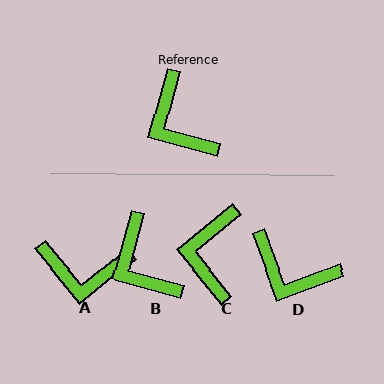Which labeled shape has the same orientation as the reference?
B.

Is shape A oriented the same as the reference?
No, it is off by about 55 degrees.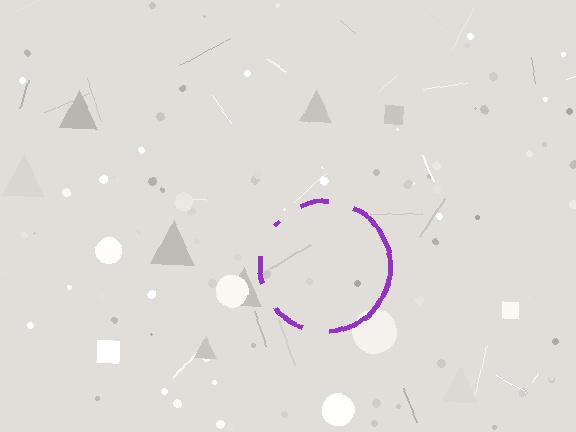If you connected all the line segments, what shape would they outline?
They would outline a circle.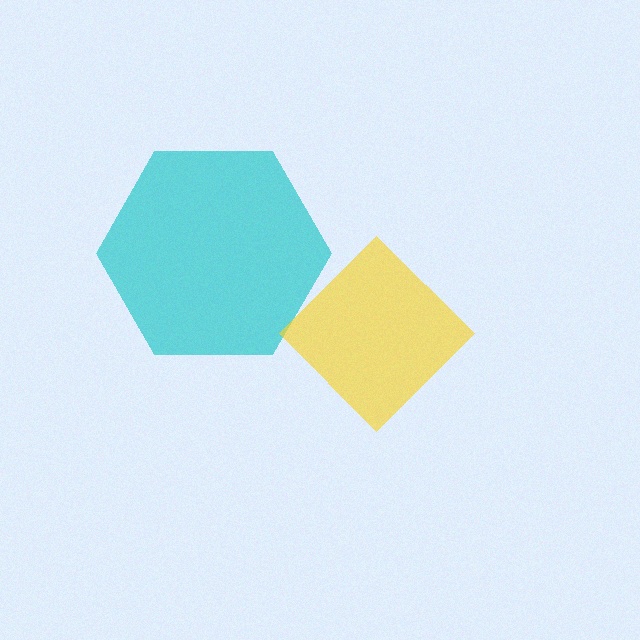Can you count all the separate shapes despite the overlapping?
Yes, there are 2 separate shapes.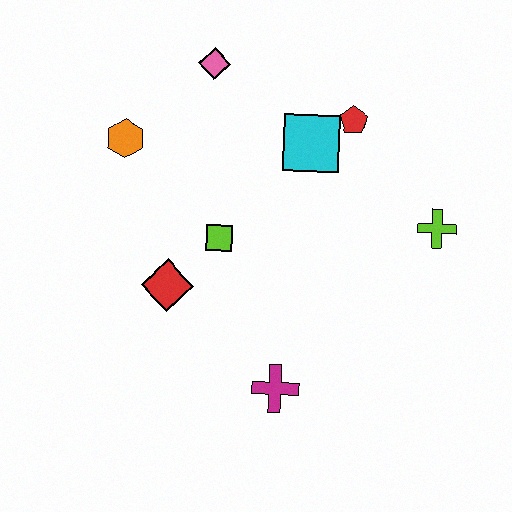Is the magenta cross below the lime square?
Yes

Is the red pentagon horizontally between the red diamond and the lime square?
No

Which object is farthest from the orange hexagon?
The lime cross is farthest from the orange hexagon.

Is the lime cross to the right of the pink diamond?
Yes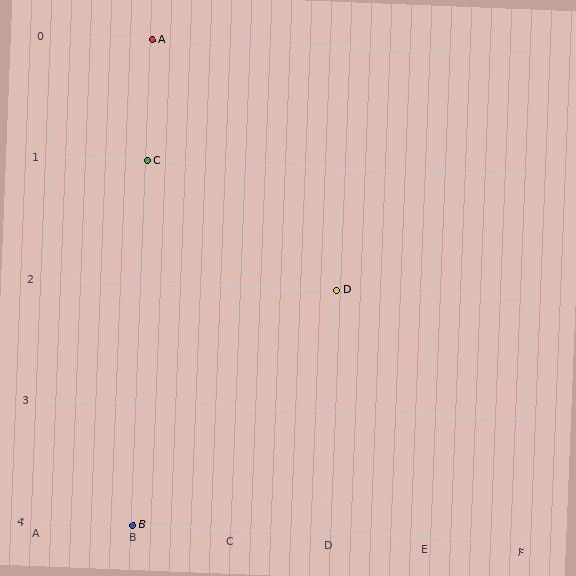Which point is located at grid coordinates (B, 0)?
Point A is at (B, 0).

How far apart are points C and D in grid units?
Points C and D are 2 columns and 1 row apart (about 2.2 grid units diagonally).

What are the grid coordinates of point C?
Point C is at grid coordinates (B, 1).